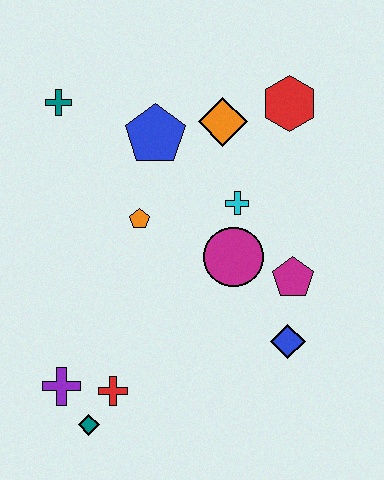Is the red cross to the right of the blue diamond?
No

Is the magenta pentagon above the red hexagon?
No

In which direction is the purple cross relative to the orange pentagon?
The purple cross is below the orange pentagon.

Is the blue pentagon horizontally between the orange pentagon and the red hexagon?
Yes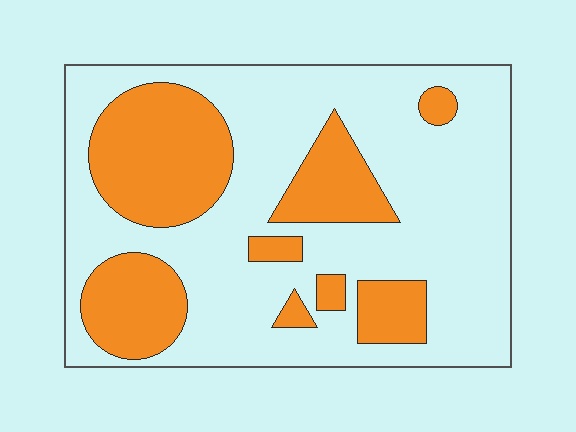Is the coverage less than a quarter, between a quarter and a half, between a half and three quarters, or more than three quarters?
Between a quarter and a half.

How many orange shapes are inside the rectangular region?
8.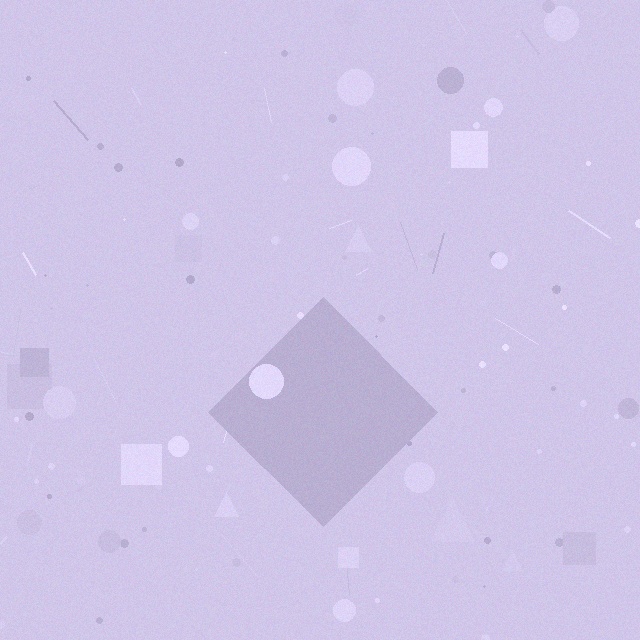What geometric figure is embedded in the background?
A diamond is embedded in the background.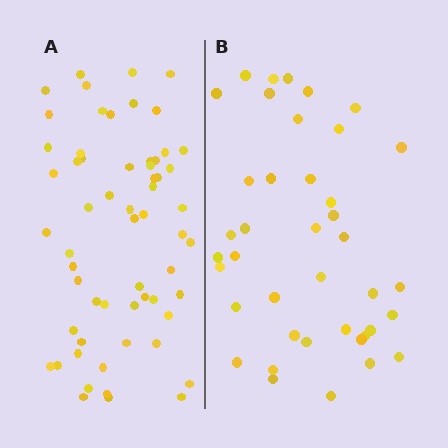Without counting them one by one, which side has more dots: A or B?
Region A (the left region) has more dots.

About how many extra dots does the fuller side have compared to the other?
Region A has approximately 20 more dots than region B.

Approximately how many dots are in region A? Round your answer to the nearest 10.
About 60 dots.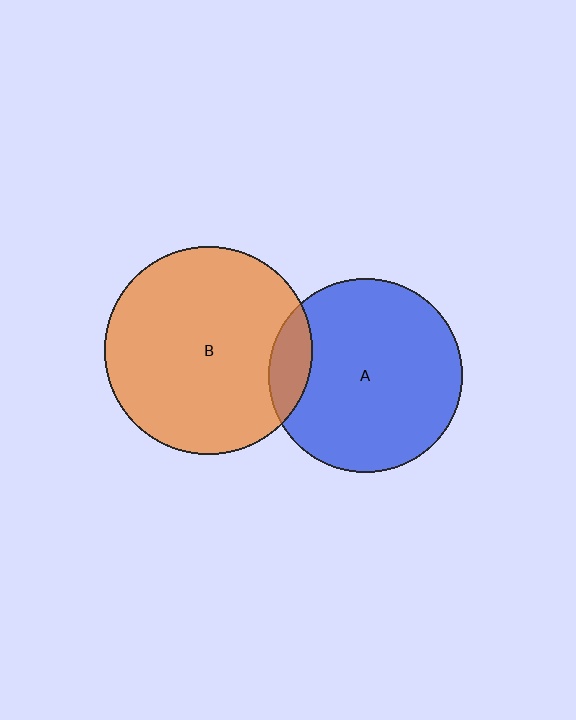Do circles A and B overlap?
Yes.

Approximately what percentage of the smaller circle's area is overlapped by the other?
Approximately 10%.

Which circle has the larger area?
Circle B (orange).